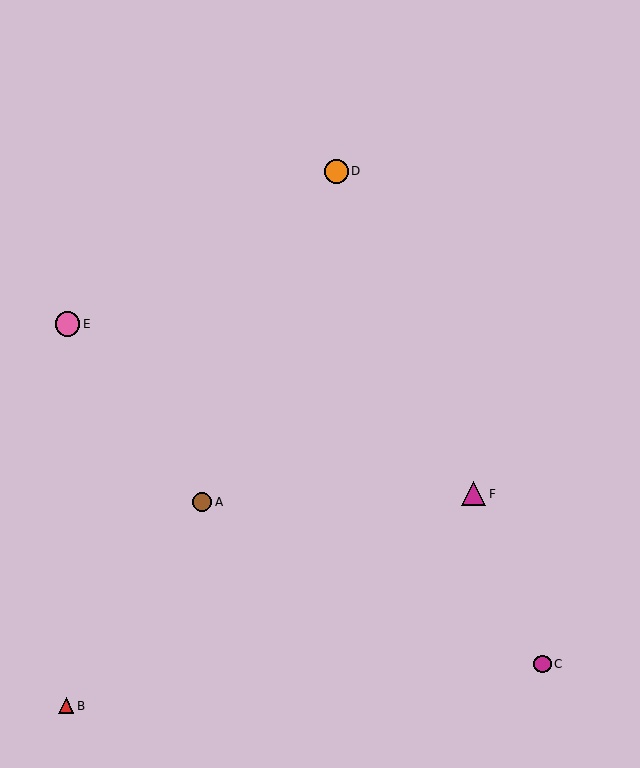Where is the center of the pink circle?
The center of the pink circle is at (68, 324).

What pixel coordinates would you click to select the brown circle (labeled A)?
Click at (202, 502) to select the brown circle A.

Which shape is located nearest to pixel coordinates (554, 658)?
The magenta circle (labeled C) at (543, 664) is nearest to that location.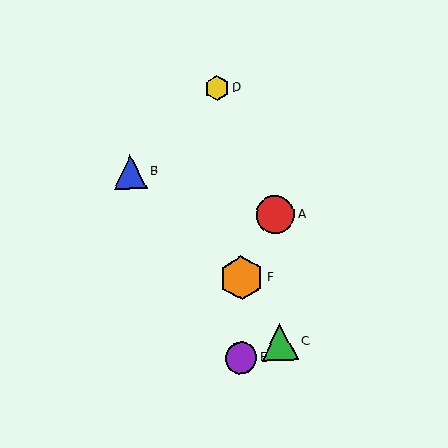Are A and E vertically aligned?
No, A is at x≈275 and E is at x≈241.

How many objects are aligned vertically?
2 objects (A, C) are aligned vertically.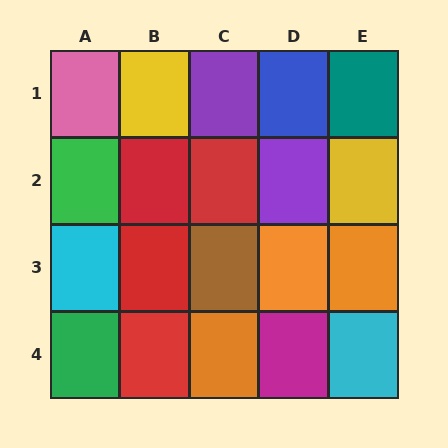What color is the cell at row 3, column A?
Cyan.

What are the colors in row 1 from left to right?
Pink, yellow, purple, blue, teal.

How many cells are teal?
1 cell is teal.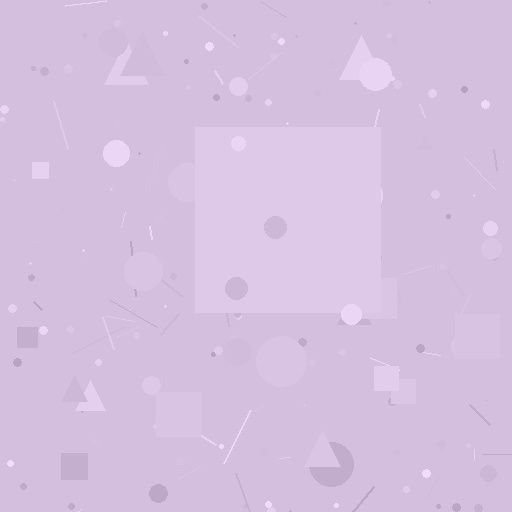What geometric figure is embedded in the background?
A square is embedded in the background.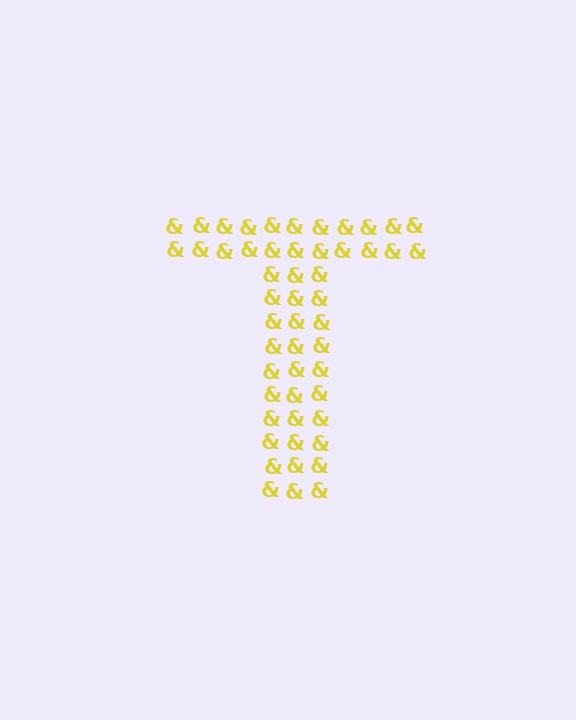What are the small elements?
The small elements are ampersands.